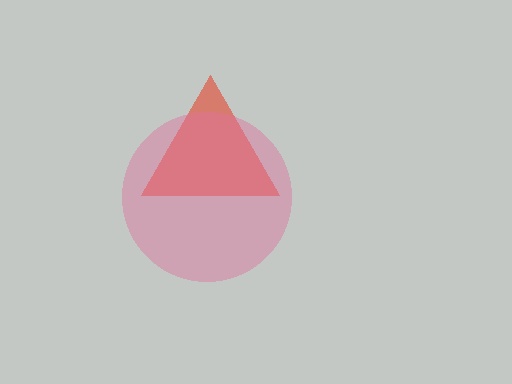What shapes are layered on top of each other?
The layered shapes are: a red triangle, a pink circle.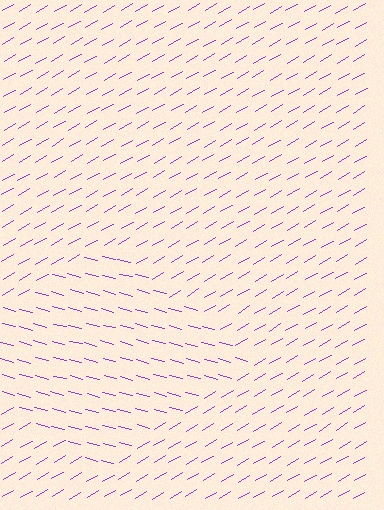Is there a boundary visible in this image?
Yes, there is a texture boundary formed by a change in line orientation.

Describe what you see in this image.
The image is filled with small purple line segments. A diamond region in the image has lines oriented differently from the surrounding lines, creating a visible texture boundary.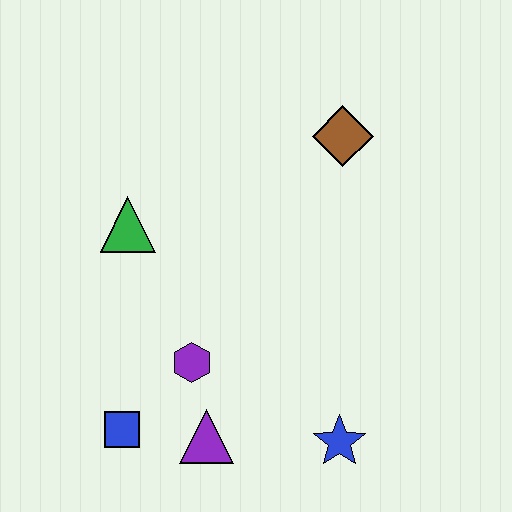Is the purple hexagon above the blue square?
Yes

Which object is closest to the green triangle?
The purple hexagon is closest to the green triangle.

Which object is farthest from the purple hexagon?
The brown diamond is farthest from the purple hexagon.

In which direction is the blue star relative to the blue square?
The blue star is to the right of the blue square.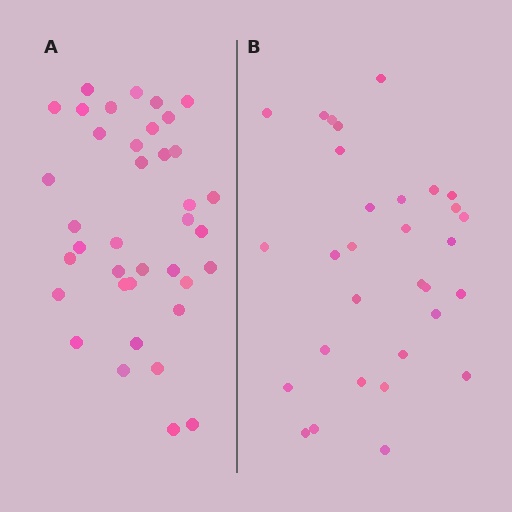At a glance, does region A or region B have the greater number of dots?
Region A (the left region) has more dots.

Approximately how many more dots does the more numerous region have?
Region A has roughly 8 or so more dots than region B.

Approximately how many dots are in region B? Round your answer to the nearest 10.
About 30 dots. (The exact count is 31, which rounds to 30.)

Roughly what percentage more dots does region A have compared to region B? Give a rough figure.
About 25% more.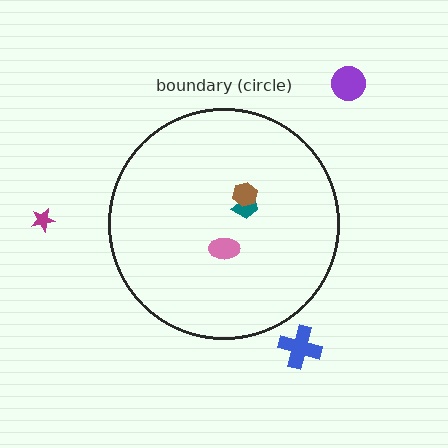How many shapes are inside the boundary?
3 inside, 3 outside.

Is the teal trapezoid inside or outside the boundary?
Inside.